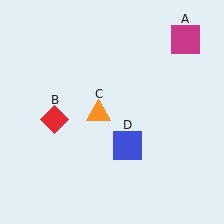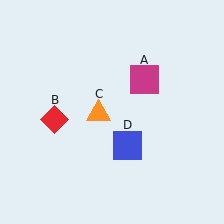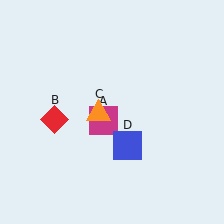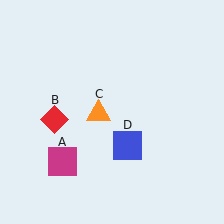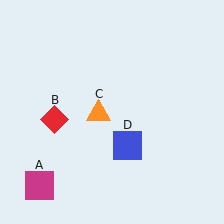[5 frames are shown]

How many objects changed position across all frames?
1 object changed position: magenta square (object A).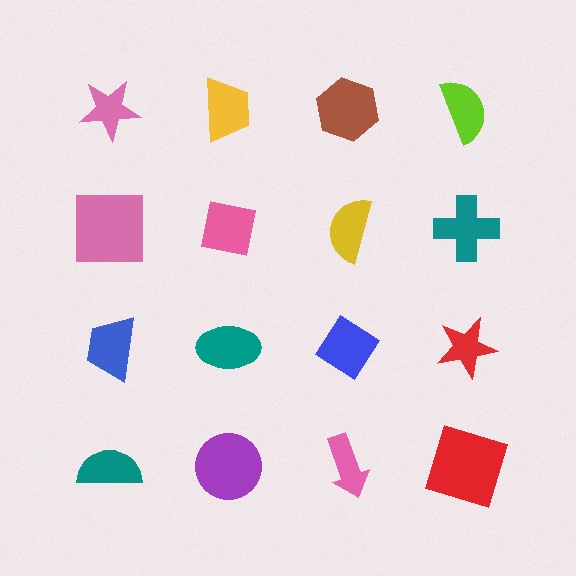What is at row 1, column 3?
A brown hexagon.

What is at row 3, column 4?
A red star.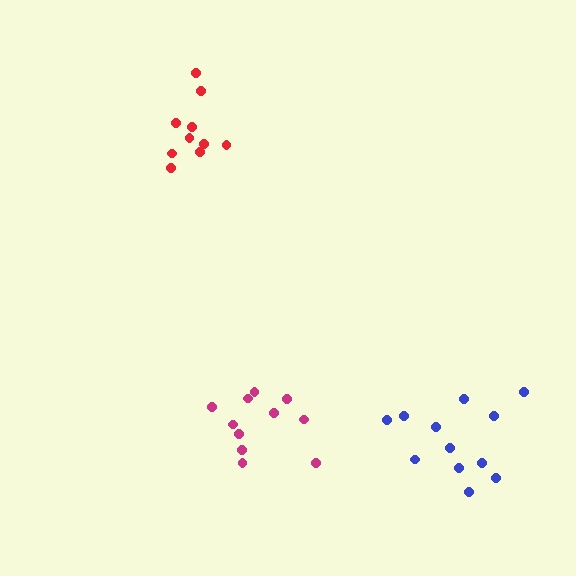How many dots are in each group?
Group 1: 12 dots, Group 2: 11 dots, Group 3: 10 dots (33 total).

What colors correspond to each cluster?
The clusters are colored: blue, magenta, red.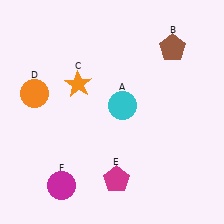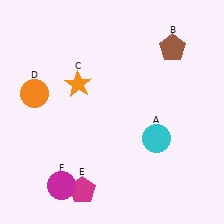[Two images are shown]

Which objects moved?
The objects that moved are: the cyan circle (A), the magenta pentagon (E).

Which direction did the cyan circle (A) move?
The cyan circle (A) moved right.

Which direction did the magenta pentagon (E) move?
The magenta pentagon (E) moved left.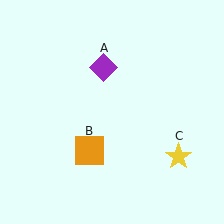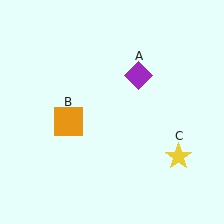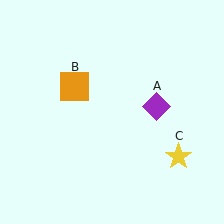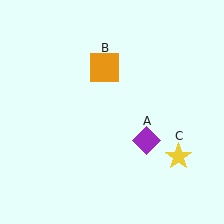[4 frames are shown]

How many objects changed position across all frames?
2 objects changed position: purple diamond (object A), orange square (object B).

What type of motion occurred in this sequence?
The purple diamond (object A), orange square (object B) rotated clockwise around the center of the scene.